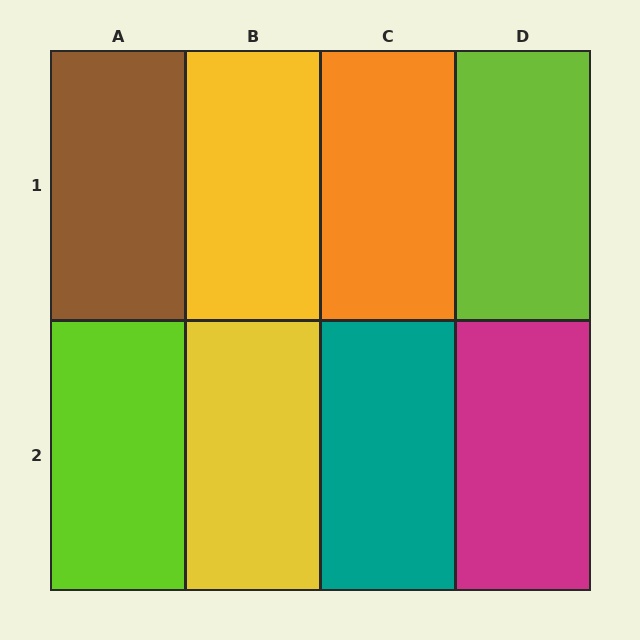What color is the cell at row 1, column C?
Orange.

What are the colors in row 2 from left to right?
Lime, yellow, teal, magenta.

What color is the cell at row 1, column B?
Yellow.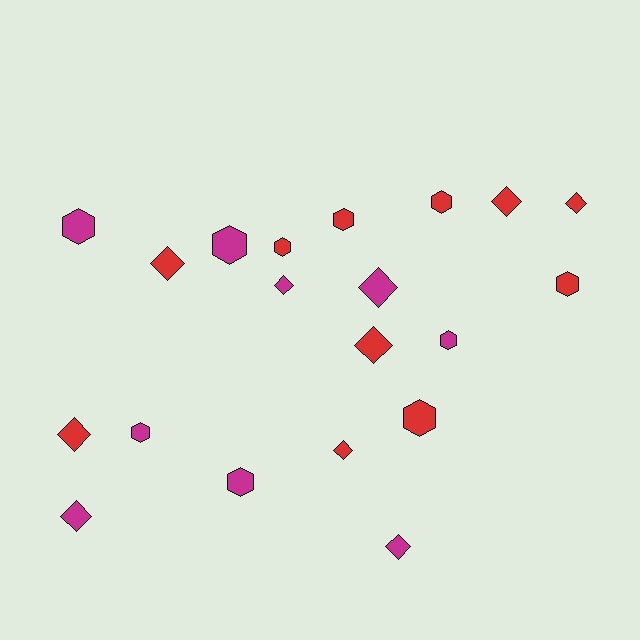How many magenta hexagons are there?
There are 5 magenta hexagons.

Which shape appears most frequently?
Diamond, with 10 objects.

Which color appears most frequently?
Red, with 11 objects.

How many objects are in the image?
There are 20 objects.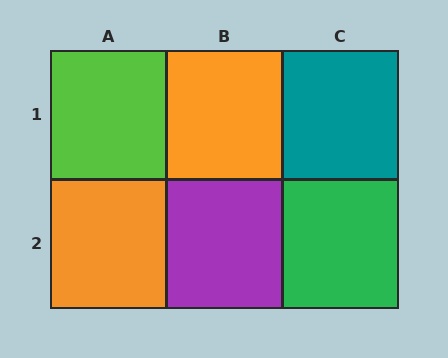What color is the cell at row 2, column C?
Green.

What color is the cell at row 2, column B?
Purple.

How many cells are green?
1 cell is green.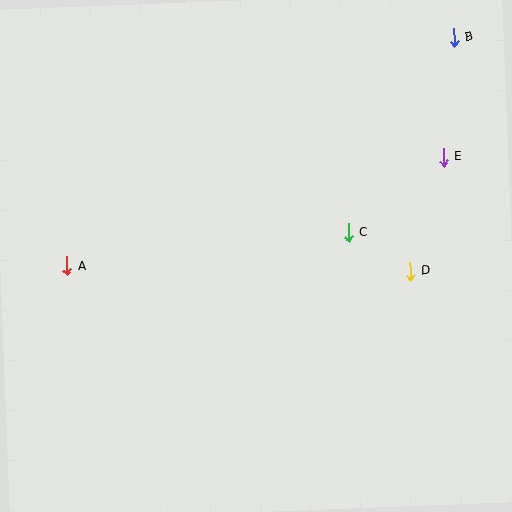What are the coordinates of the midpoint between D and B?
The midpoint between D and B is at (432, 154).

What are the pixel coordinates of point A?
Point A is at (67, 266).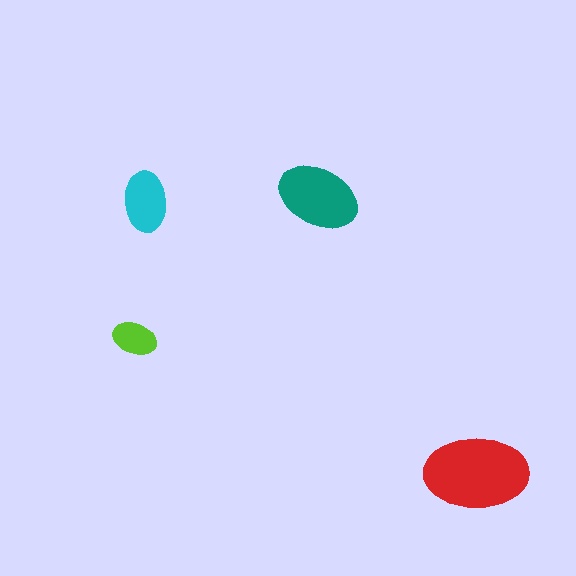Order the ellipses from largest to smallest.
the red one, the teal one, the cyan one, the lime one.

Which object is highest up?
The teal ellipse is topmost.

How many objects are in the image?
There are 4 objects in the image.